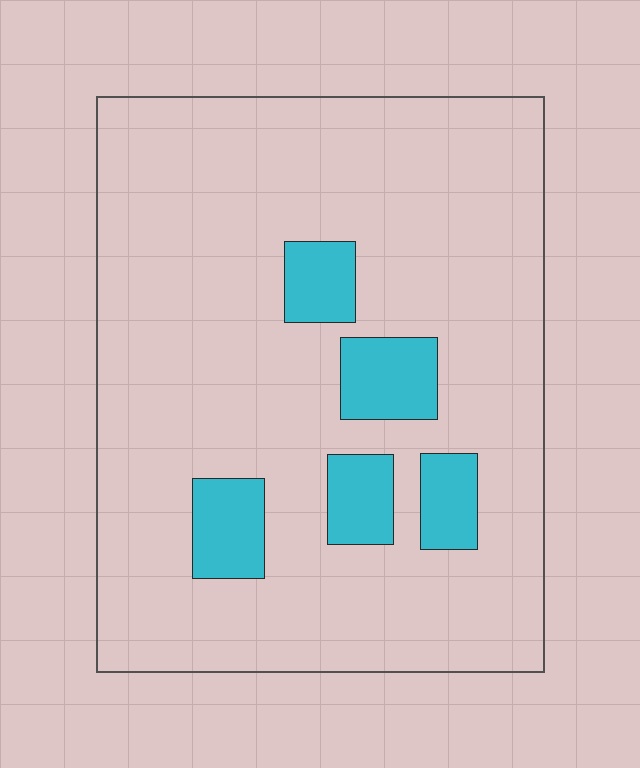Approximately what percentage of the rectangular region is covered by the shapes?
Approximately 15%.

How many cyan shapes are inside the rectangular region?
5.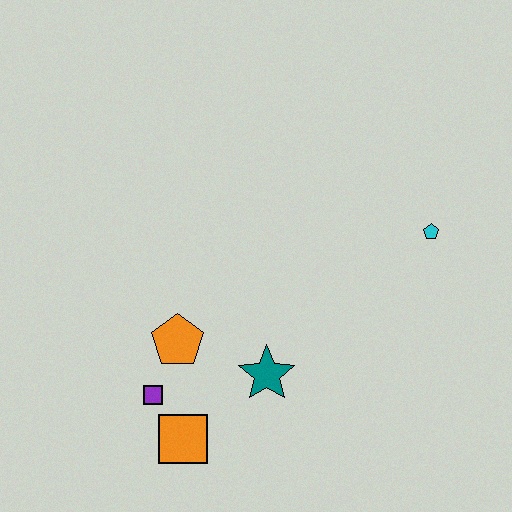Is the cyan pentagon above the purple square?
Yes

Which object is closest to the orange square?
The purple square is closest to the orange square.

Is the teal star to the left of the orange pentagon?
No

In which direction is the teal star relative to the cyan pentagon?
The teal star is to the left of the cyan pentagon.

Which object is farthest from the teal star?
The cyan pentagon is farthest from the teal star.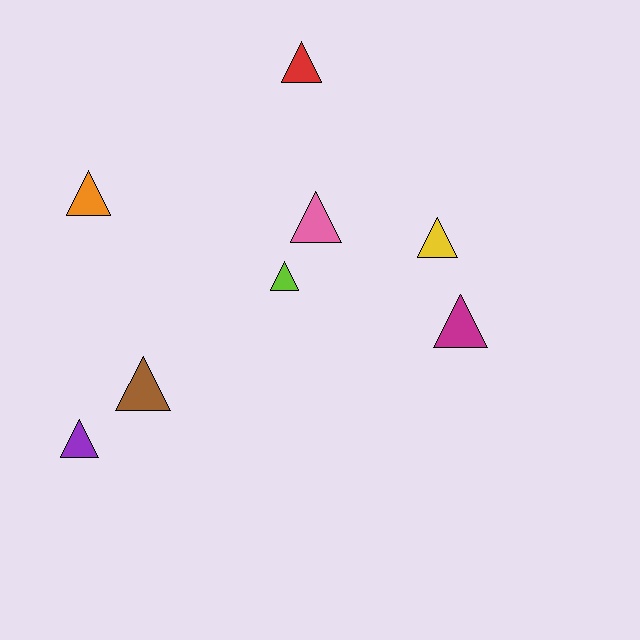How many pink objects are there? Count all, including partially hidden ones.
There is 1 pink object.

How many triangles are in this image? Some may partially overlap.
There are 8 triangles.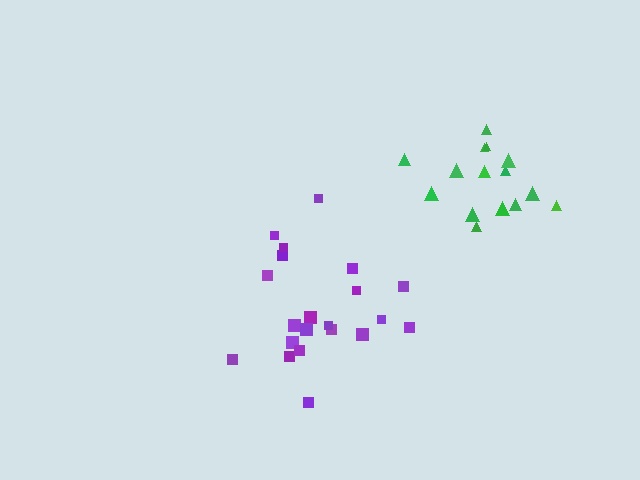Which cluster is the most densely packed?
Green.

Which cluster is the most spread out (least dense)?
Purple.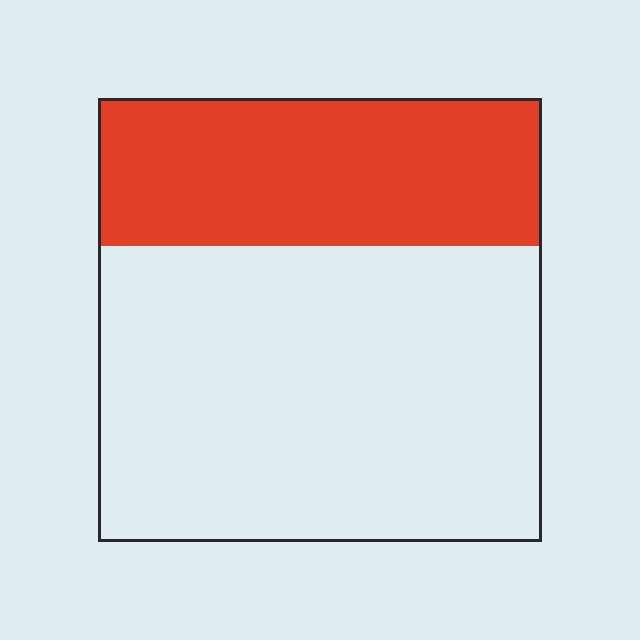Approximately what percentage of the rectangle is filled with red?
Approximately 35%.